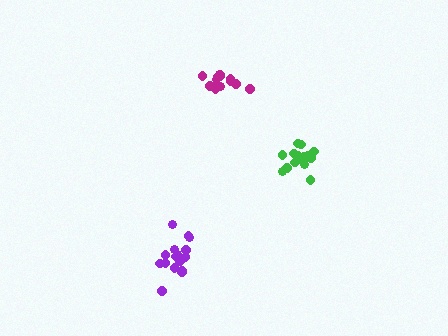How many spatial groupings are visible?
There are 3 spatial groupings.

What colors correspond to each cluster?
The clusters are colored: green, magenta, purple.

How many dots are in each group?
Group 1: 16 dots, Group 2: 15 dots, Group 3: 16 dots (47 total).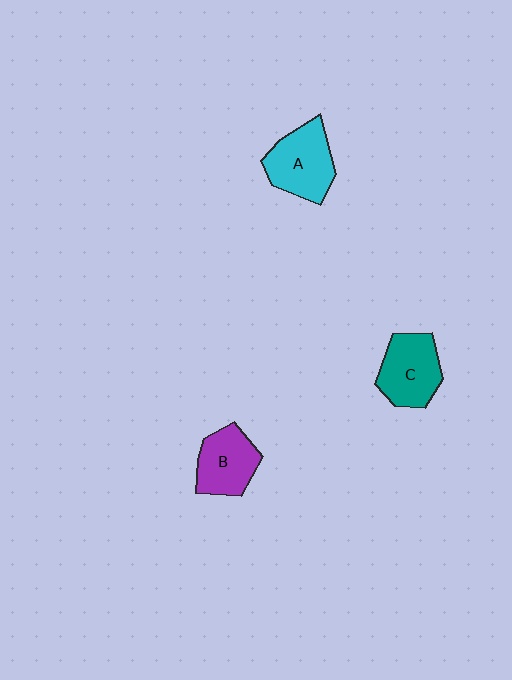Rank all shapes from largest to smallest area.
From largest to smallest: A (cyan), C (teal), B (purple).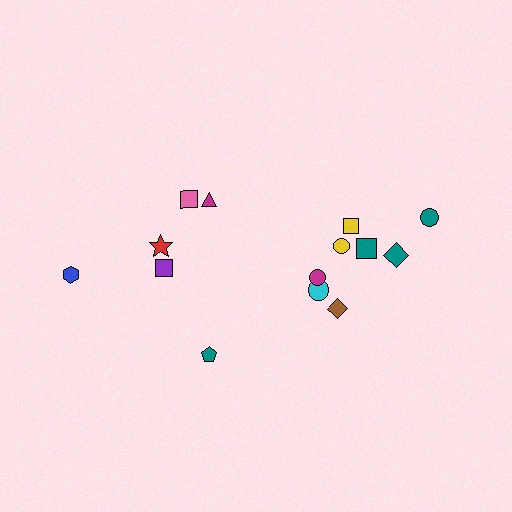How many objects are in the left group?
There are 6 objects.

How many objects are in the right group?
There are 8 objects.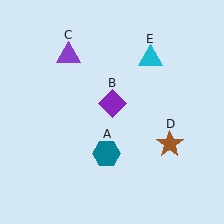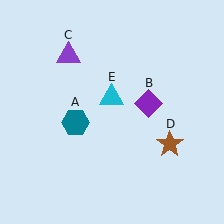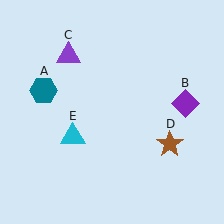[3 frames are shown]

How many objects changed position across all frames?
3 objects changed position: teal hexagon (object A), purple diamond (object B), cyan triangle (object E).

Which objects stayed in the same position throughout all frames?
Purple triangle (object C) and brown star (object D) remained stationary.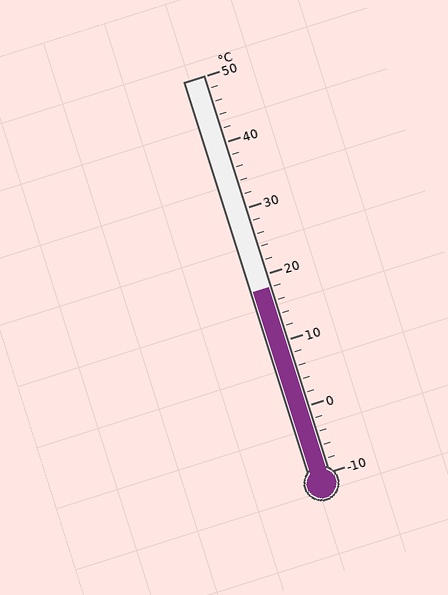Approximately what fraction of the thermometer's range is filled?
The thermometer is filled to approximately 45% of its range.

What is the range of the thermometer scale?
The thermometer scale ranges from -10°C to 50°C.